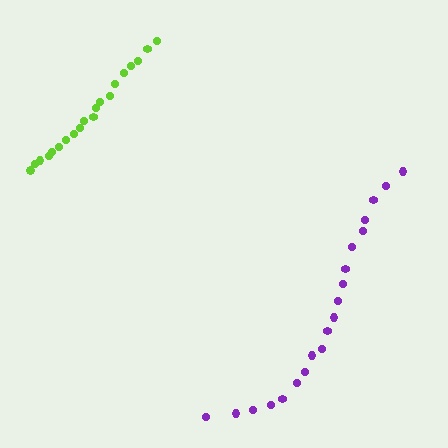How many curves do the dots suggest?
There are 2 distinct paths.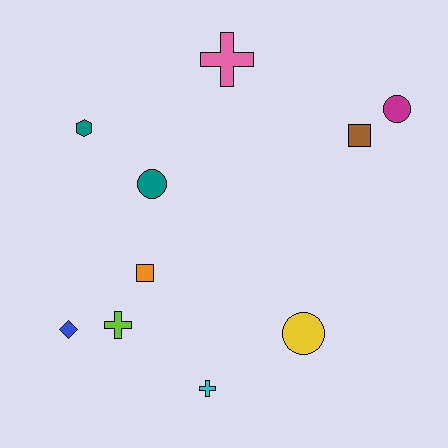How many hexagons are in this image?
There is 1 hexagon.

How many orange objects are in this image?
There is 1 orange object.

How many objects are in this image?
There are 10 objects.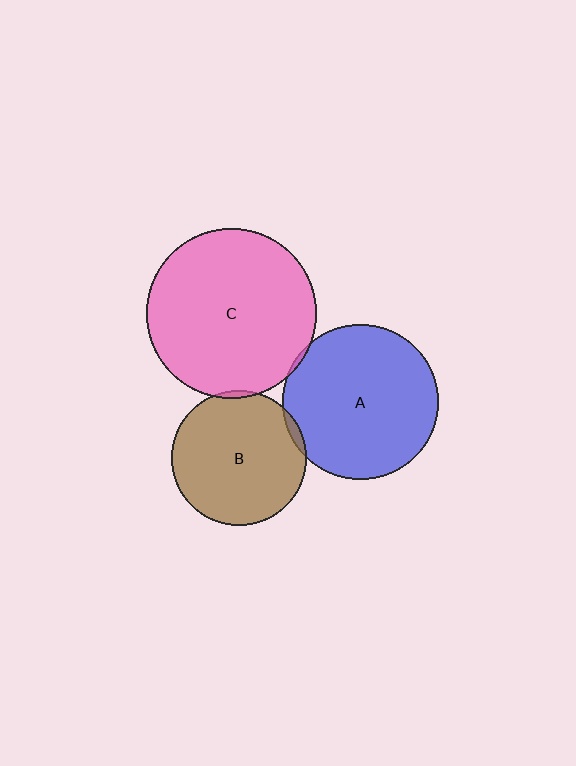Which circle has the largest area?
Circle C (pink).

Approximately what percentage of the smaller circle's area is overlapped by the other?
Approximately 5%.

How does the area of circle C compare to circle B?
Approximately 1.6 times.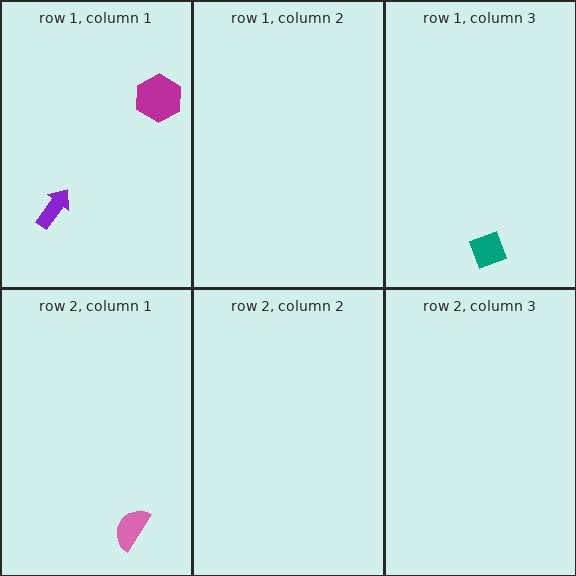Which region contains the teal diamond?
The row 1, column 3 region.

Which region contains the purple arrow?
The row 1, column 1 region.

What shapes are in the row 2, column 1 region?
The pink semicircle.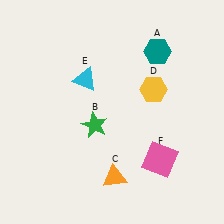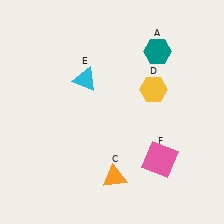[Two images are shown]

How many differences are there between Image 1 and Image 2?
There is 1 difference between the two images.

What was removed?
The green star (B) was removed in Image 2.